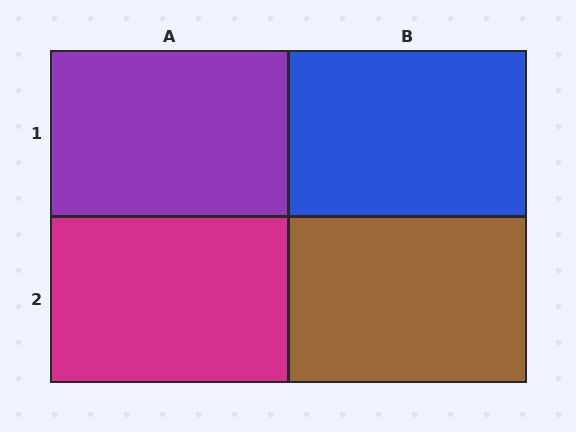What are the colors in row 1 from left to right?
Purple, blue.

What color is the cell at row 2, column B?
Brown.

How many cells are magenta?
1 cell is magenta.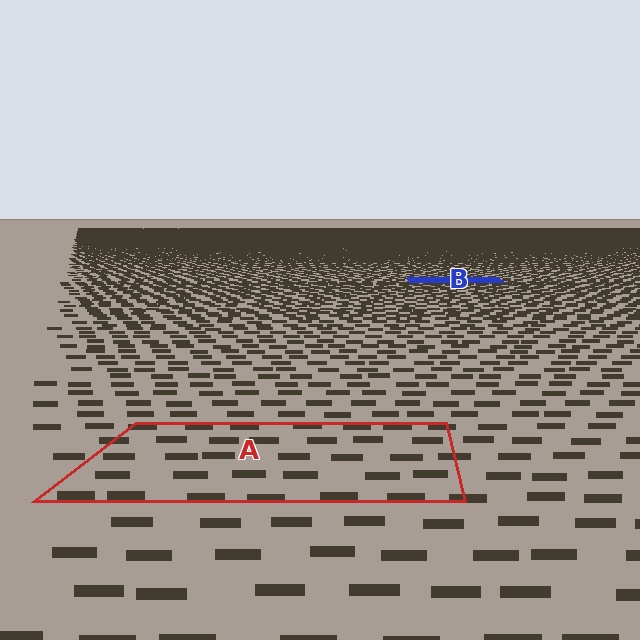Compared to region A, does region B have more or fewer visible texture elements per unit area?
Region B has more texture elements per unit area — they are packed more densely because it is farther away.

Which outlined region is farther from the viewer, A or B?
Region B is farther from the viewer — the texture elements inside it appear smaller and more densely packed.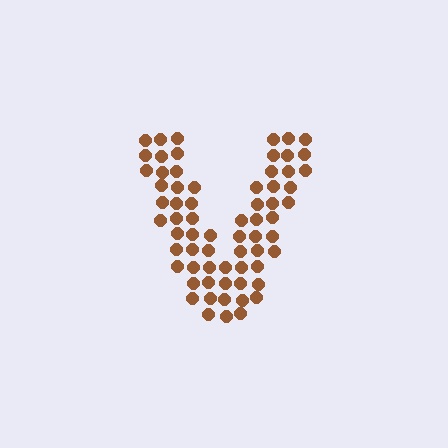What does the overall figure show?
The overall figure shows the letter V.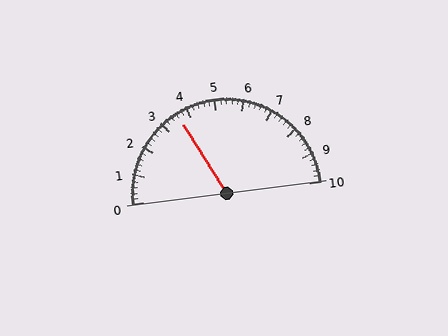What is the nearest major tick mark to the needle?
The nearest major tick mark is 4.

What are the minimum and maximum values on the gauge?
The gauge ranges from 0 to 10.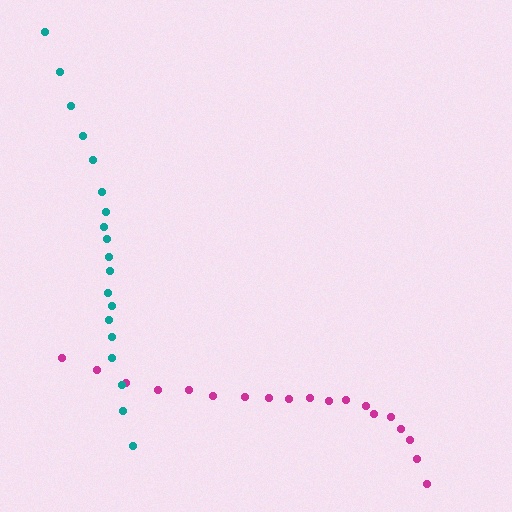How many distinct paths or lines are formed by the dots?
There are 2 distinct paths.